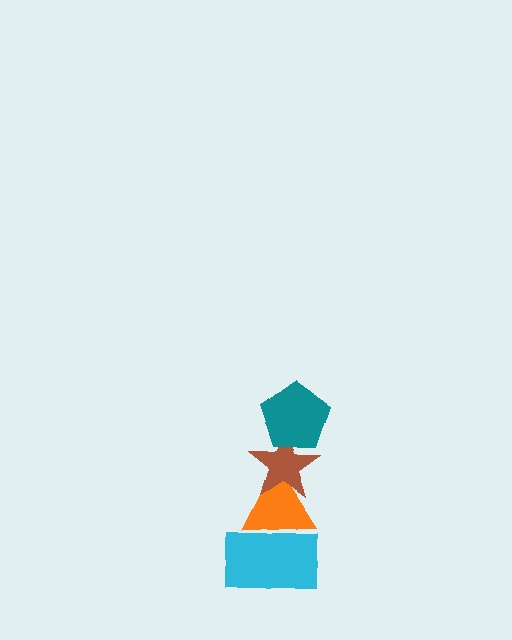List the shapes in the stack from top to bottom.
From top to bottom: the teal pentagon, the brown star, the orange triangle, the cyan rectangle.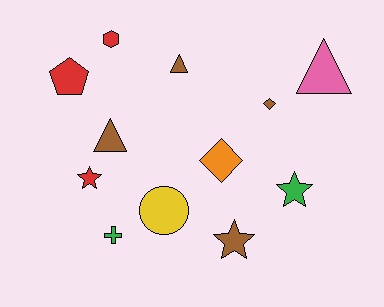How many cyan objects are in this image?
There are no cyan objects.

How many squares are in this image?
There are no squares.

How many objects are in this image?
There are 12 objects.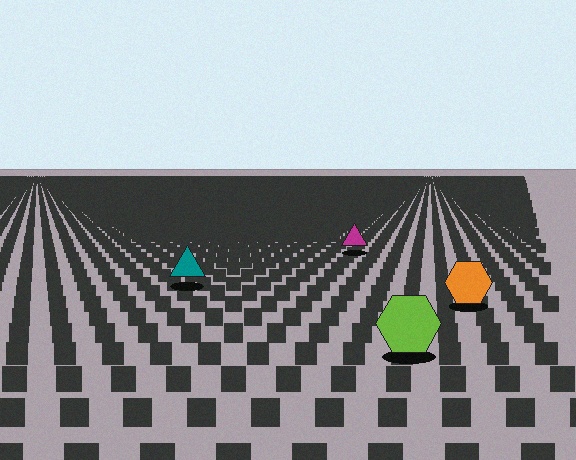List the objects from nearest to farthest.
From nearest to farthest: the lime hexagon, the orange hexagon, the teal triangle, the magenta triangle.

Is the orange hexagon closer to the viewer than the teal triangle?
Yes. The orange hexagon is closer — you can tell from the texture gradient: the ground texture is coarser near it.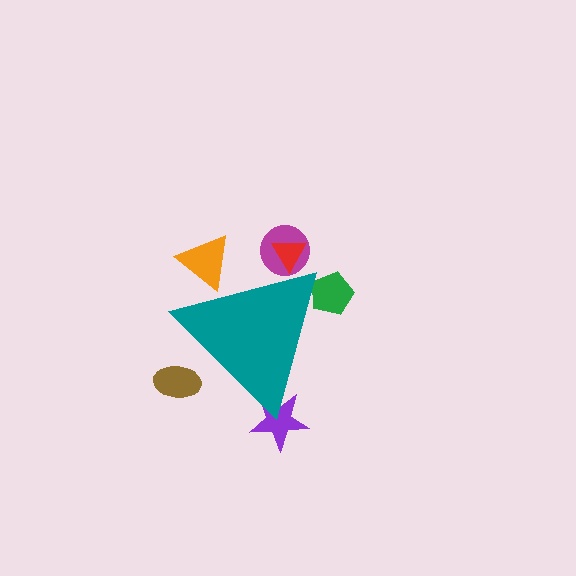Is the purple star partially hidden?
Yes, the purple star is partially hidden behind the teal triangle.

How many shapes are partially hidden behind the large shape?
6 shapes are partially hidden.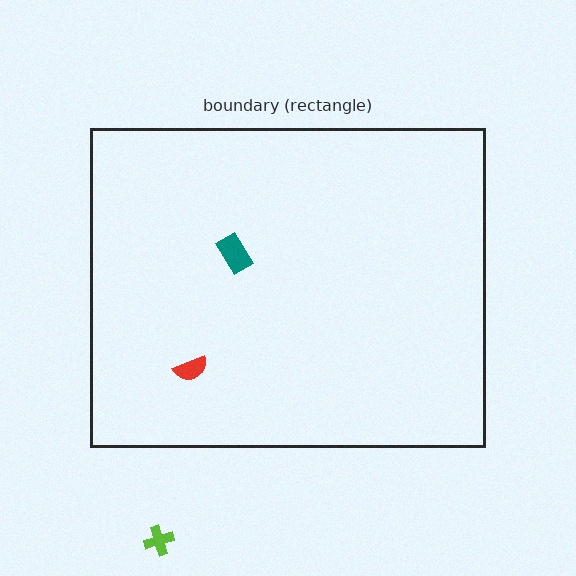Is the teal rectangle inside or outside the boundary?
Inside.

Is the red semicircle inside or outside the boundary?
Inside.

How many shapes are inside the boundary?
2 inside, 1 outside.